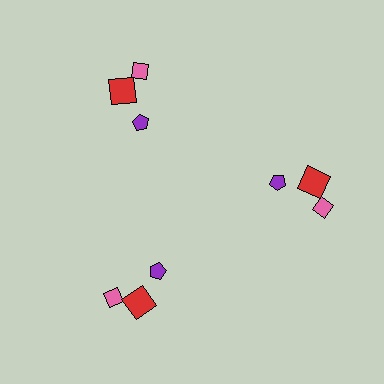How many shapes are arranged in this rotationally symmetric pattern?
There are 9 shapes, arranged in 3 groups of 3.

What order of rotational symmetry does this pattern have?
This pattern has 3-fold rotational symmetry.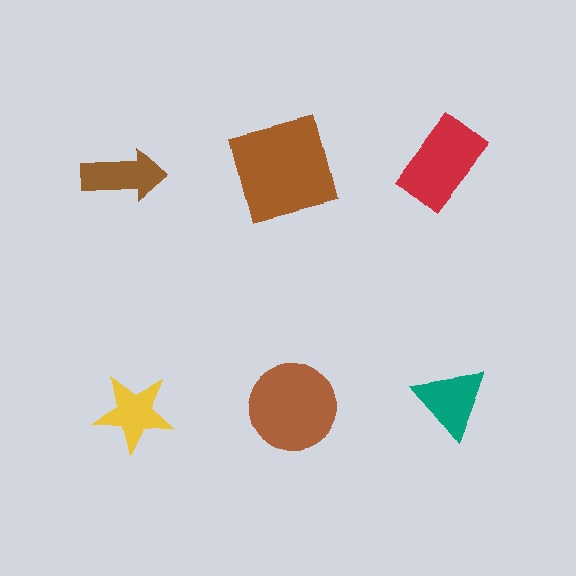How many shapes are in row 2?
3 shapes.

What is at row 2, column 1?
A yellow star.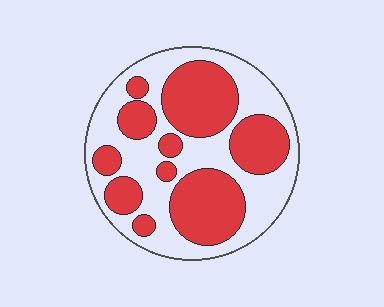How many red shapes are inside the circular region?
10.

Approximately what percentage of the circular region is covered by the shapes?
Approximately 45%.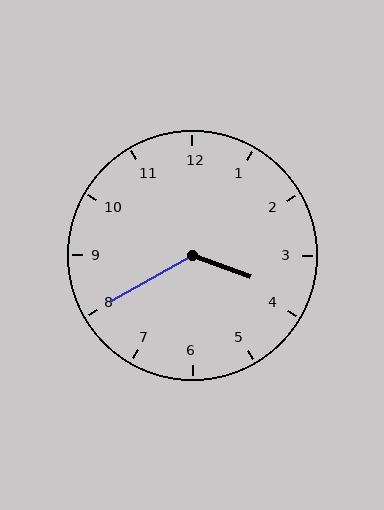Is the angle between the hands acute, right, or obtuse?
It is obtuse.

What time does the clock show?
3:40.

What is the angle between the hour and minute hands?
Approximately 130 degrees.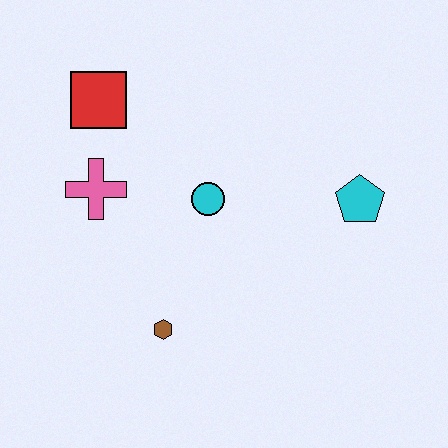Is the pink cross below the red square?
Yes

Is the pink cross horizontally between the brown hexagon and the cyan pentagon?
No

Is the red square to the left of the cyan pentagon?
Yes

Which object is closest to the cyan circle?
The pink cross is closest to the cyan circle.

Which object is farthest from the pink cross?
The cyan pentagon is farthest from the pink cross.